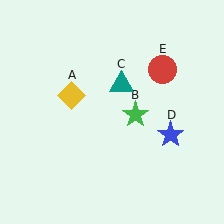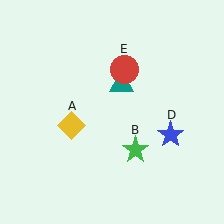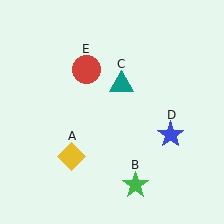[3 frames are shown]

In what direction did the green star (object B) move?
The green star (object B) moved down.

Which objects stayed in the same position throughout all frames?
Teal triangle (object C) and blue star (object D) remained stationary.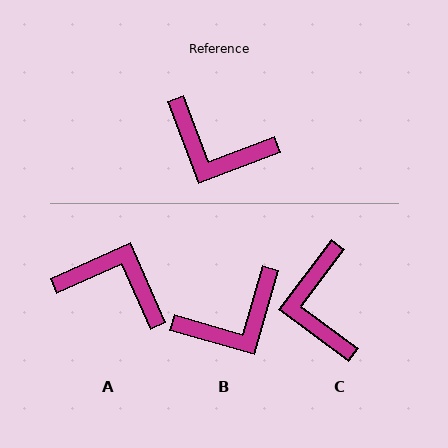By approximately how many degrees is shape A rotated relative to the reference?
Approximately 177 degrees clockwise.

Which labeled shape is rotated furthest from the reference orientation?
A, about 177 degrees away.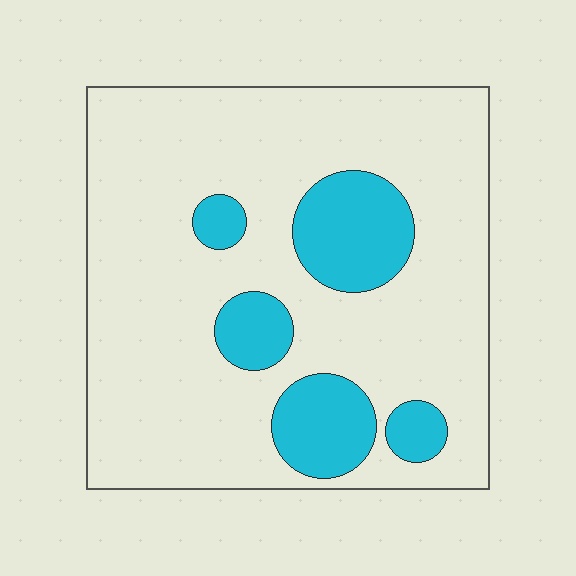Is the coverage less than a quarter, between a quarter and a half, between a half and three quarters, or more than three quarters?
Less than a quarter.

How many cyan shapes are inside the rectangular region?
5.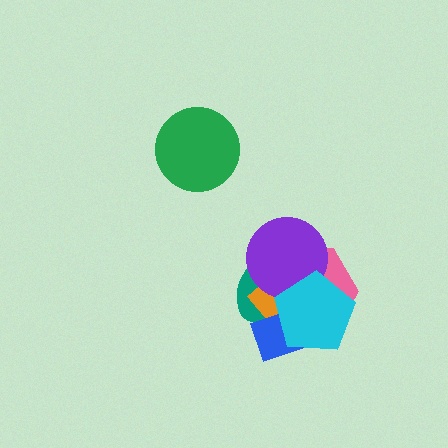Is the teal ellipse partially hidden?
Yes, it is partially covered by another shape.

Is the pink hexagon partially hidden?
Yes, it is partially covered by another shape.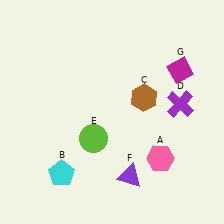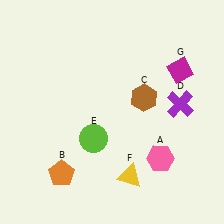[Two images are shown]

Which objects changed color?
B changed from cyan to orange. F changed from purple to yellow.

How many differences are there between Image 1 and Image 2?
There are 2 differences between the two images.